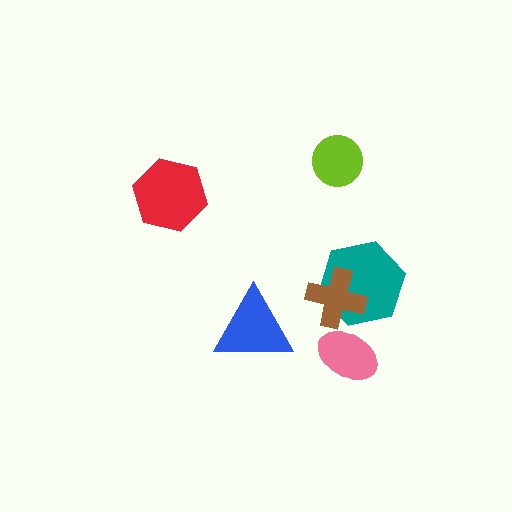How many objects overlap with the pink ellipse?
0 objects overlap with the pink ellipse.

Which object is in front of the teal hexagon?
The brown cross is in front of the teal hexagon.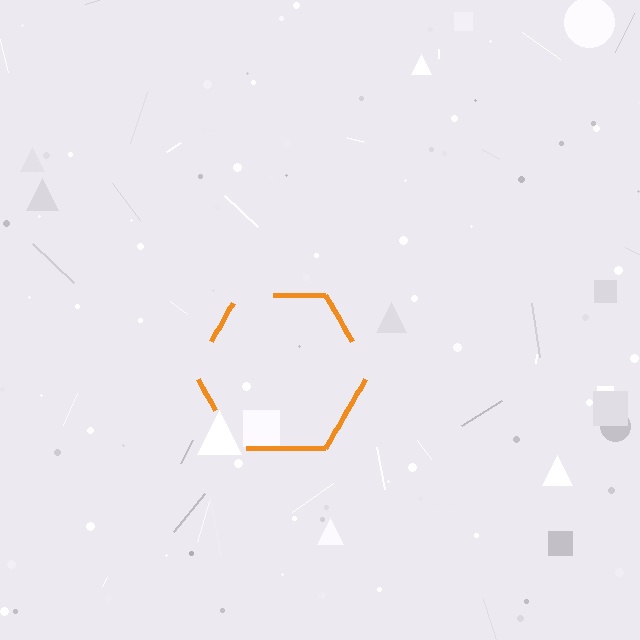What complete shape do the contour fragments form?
The contour fragments form a hexagon.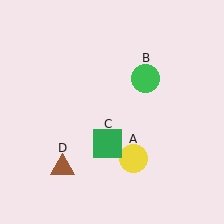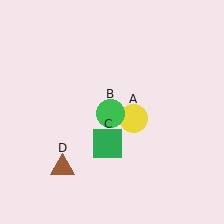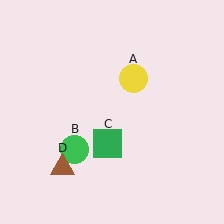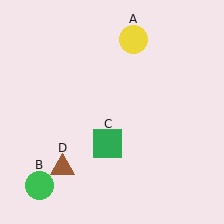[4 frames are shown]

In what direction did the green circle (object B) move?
The green circle (object B) moved down and to the left.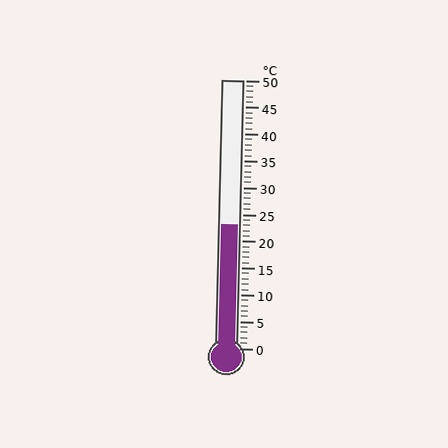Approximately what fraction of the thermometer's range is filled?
The thermometer is filled to approximately 45% of its range.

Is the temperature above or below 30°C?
The temperature is below 30°C.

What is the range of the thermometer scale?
The thermometer scale ranges from 0°C to 50°C.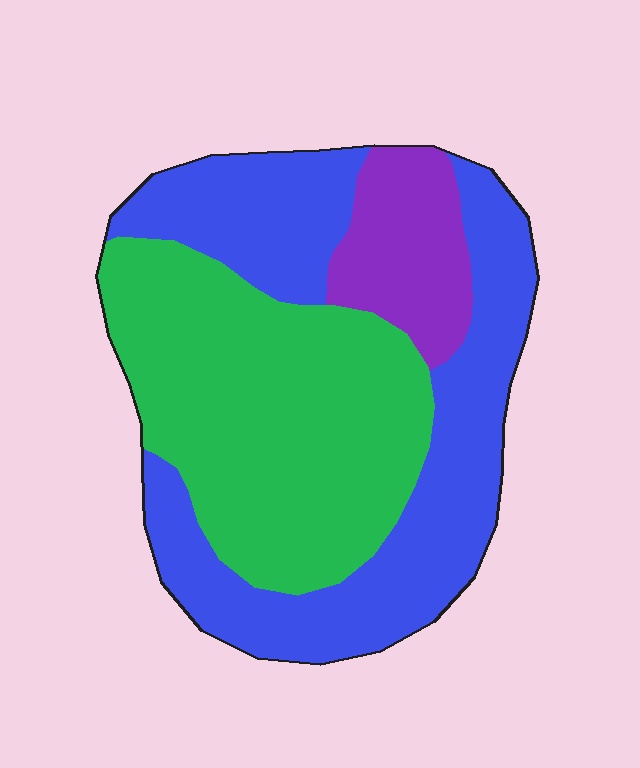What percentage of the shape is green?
Green covers around 45% of the shape.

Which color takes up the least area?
Purple, at roughly 10%.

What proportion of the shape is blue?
Blue covers 45% of the shape.